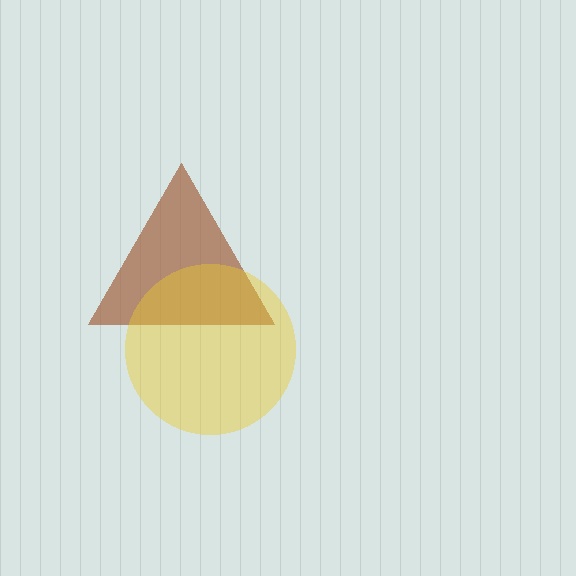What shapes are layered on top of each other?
The layered shapes are: a brown triangle, a yellow circle.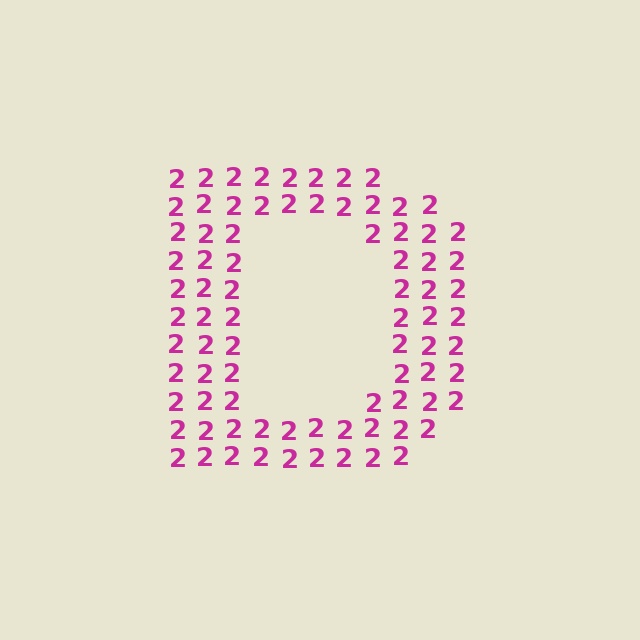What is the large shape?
The large shape is the letter D.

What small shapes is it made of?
It is made of small digit 2's.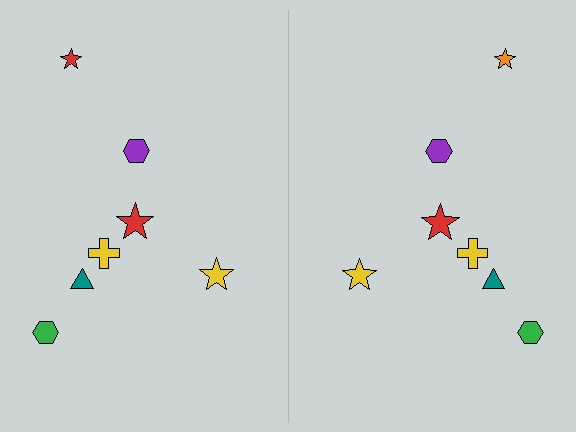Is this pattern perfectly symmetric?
No, the pattern is not perfectly symmetric. The orange star on the right side breaks the symmetry — its mirror counterpart is red.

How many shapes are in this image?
There are 14 shapes in this image.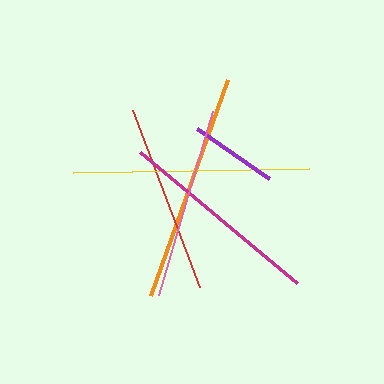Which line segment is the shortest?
The purple line is the shortest at approximately 87 pixels.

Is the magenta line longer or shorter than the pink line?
The magenta line is longer than the pink line.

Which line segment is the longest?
The yellow line is the longest at approximately 236 pixels.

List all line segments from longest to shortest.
From longest to shortest: yellow, orange, magenta, pink, red, purple.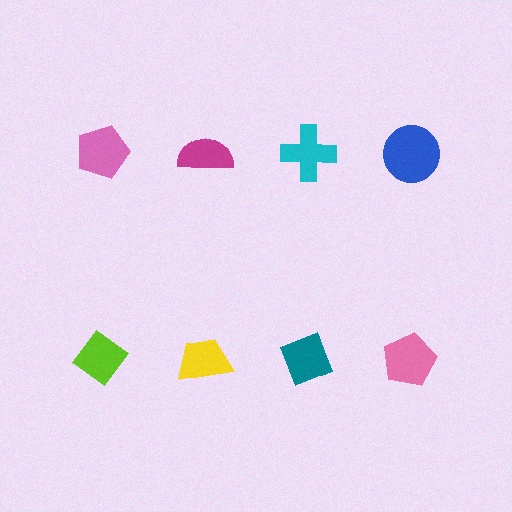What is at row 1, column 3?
A cyan cross.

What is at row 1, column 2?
A magenta semicircle.